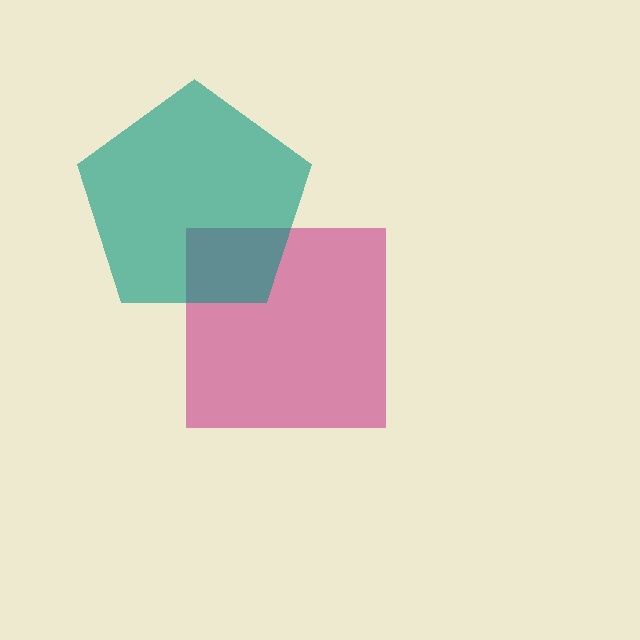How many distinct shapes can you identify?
There are 2 distinct shapes: a magenta square, a teal pentagon.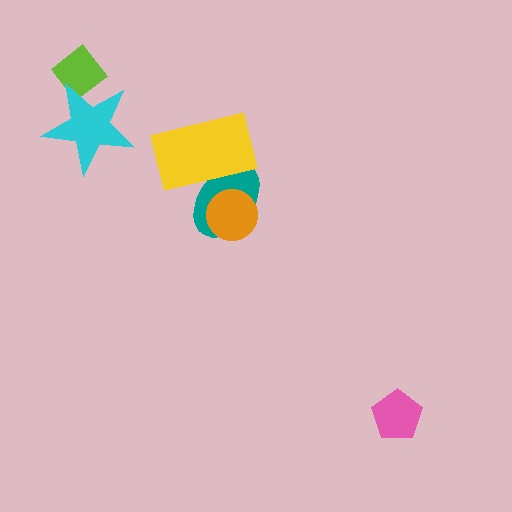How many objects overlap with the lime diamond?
1 object overlaps with the lime diamond.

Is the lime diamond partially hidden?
Yes, it is partially covered by another shape.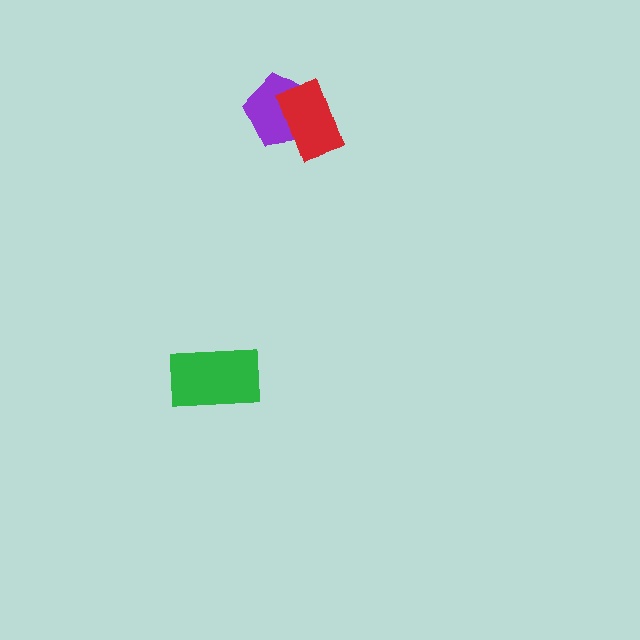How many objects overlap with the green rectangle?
0 objects overlap with the green rectangle.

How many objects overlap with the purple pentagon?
1 object overlaps with the purple pentagon.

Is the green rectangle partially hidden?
No, no other shape covers it.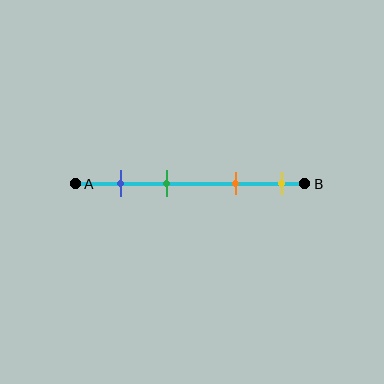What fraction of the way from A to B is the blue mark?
The blue mark is approximately 20% (0.2) of the way from A to B.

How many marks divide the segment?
There are 4 marks dividing the segment.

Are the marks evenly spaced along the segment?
No, the marks are not evenly spaced.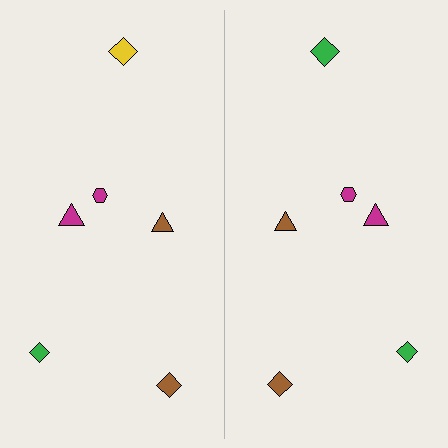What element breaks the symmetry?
The green diamond on the right side breaks the symmetry — its mirror counterpart is yellow.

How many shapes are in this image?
There are 12 shapes in this image.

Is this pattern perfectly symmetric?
No, the pattern is not perfectly symmetric. The green diamond on the right side breaks the symmetry — its mirror counterpart is yellow.